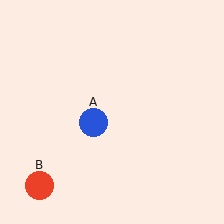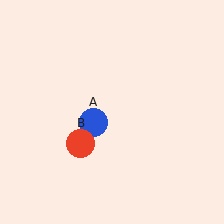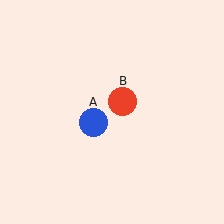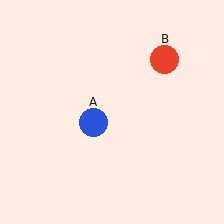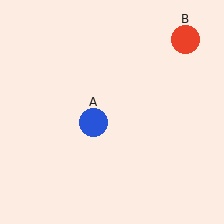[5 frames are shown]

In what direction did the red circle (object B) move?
The red circle (object B) moved up and to the right.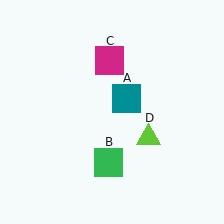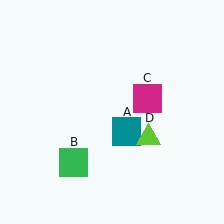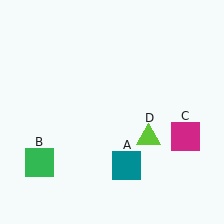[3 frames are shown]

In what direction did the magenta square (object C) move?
The magenta square (object C) moved down and to the right.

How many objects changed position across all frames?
3 objects changed position: teal square (object A), green square (object B), magenta square (object C).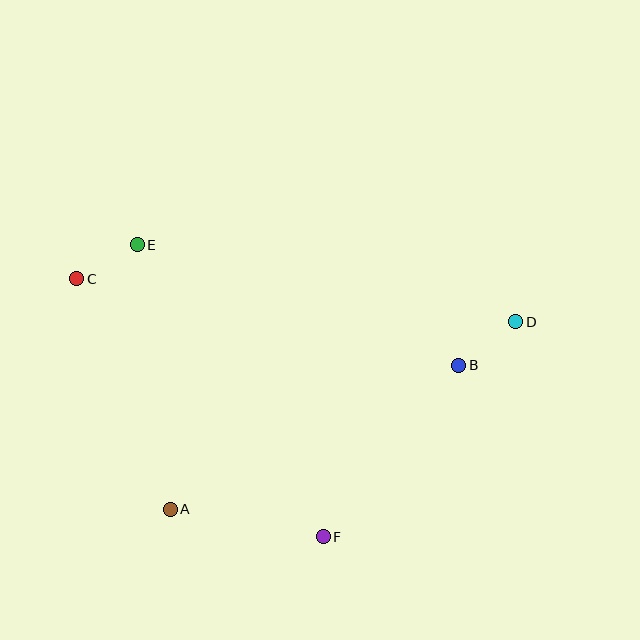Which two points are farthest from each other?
Points C and D are farthest from each other.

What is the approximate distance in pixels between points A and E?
The distance between A and E is approximately 266 pixels.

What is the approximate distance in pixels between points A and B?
The distance between A and B is approximately 322 pixels.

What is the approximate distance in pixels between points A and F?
The distance between A and F is approximately 155 pixels.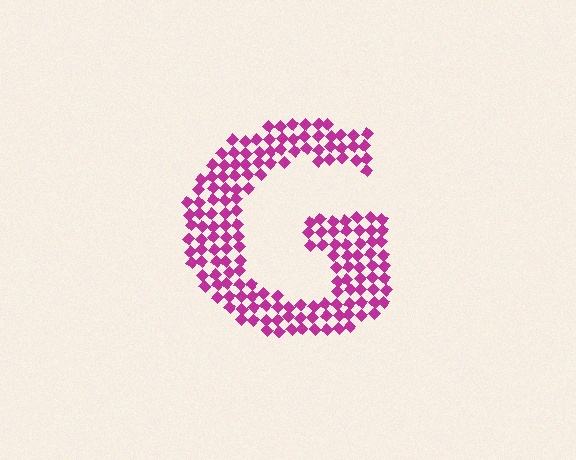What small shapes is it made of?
It is made of small diamonds.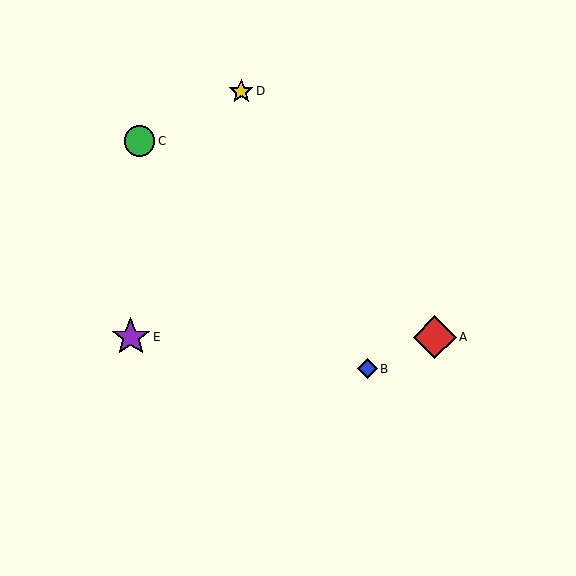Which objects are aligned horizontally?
Objects A, E are aligned horizontally.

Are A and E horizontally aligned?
Yes, both are at y≈337.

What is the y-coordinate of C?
Object C is at y≈141.